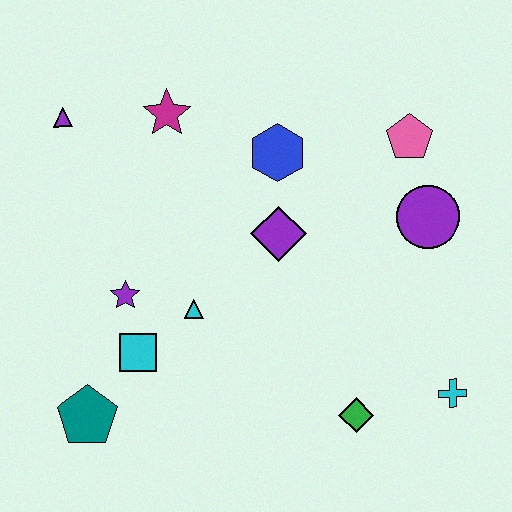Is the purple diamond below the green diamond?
No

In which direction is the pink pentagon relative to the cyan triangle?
The pink pentagon is to the right of the cyan triangle.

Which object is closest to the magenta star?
The purple triangle is closest to the magenta star.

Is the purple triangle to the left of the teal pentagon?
Yes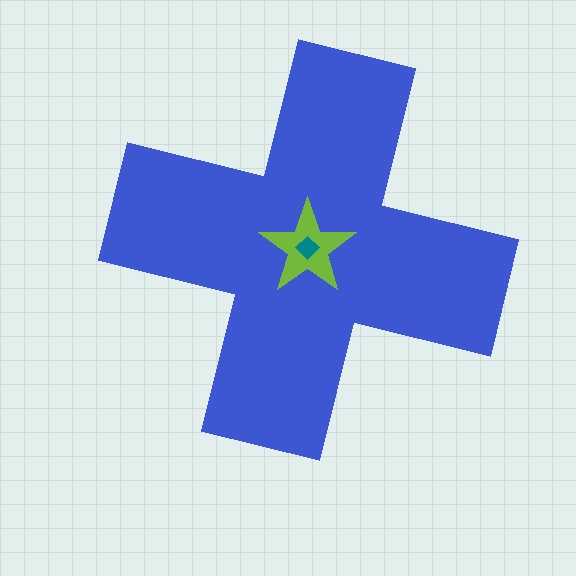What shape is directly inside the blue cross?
The lime star.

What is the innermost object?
The teal diamond.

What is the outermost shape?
The blue cross.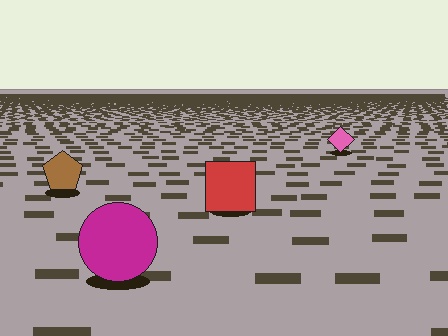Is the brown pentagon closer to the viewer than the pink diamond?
Yes. The brown pentagon is closer — you can tell from the texture gradient: the ground texture is coarser near it.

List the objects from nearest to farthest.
From nearest to farthest: the magenta circle, the red square, the brown pentagon, the pink diamond.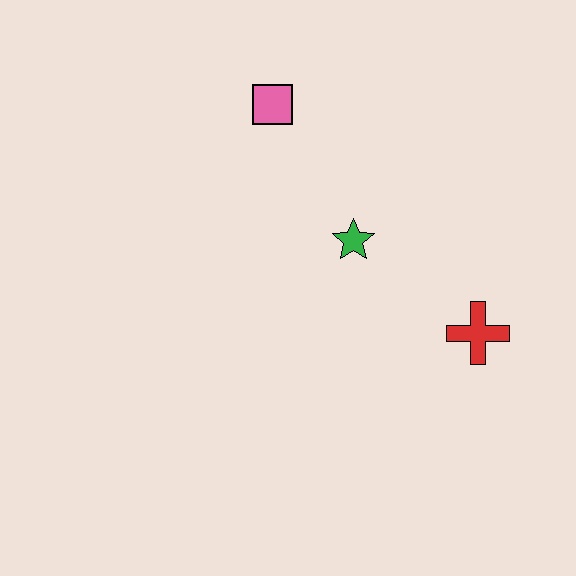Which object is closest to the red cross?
The green star is closest to the red cross.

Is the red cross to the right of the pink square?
Yes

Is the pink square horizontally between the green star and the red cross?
No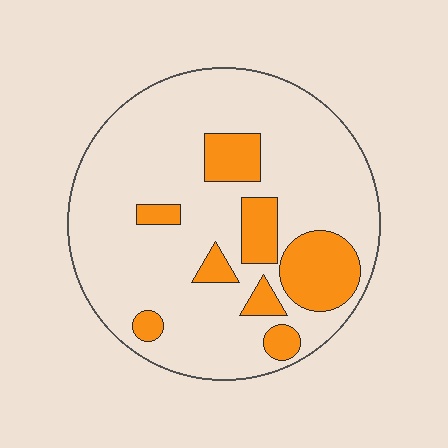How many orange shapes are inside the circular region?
8.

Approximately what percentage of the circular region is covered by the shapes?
Approximately 20%.